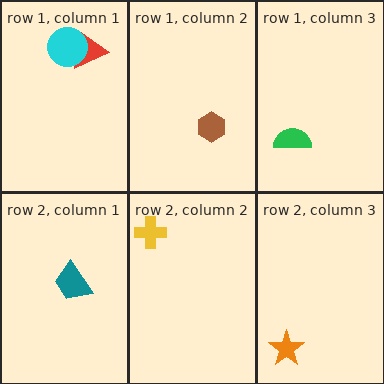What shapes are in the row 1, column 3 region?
The green semicircle.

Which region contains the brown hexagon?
The row 1, column 2 region.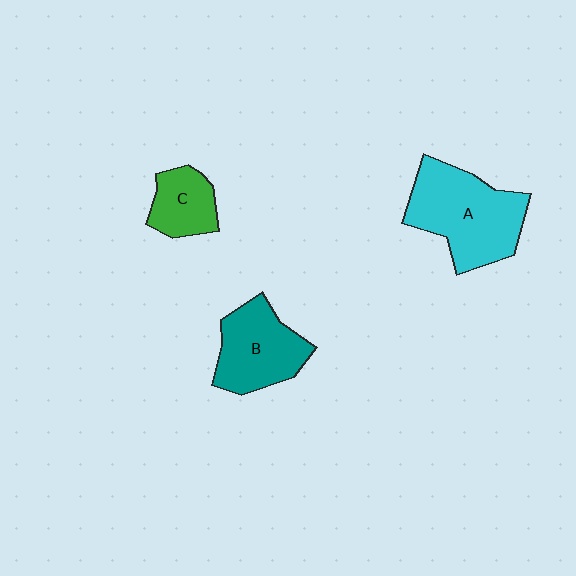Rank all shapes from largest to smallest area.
From largest to smallest: A (cyan), B (teal), C (green).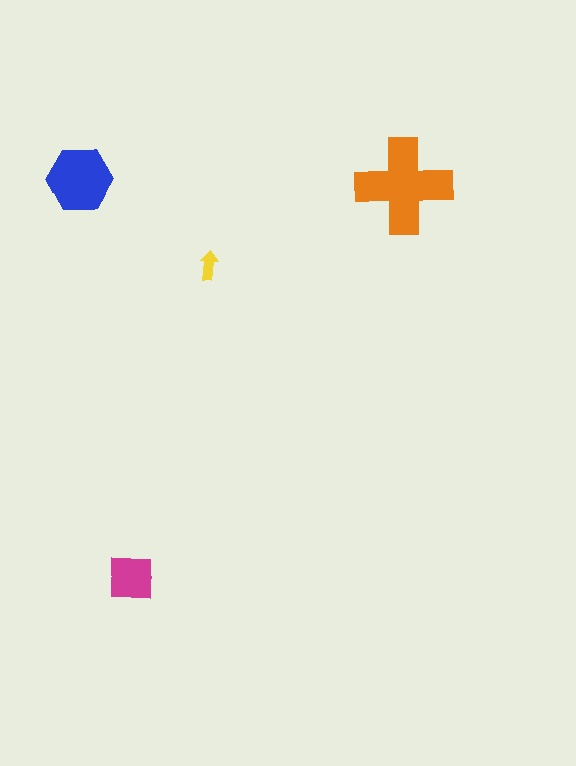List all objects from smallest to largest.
The yellow arrow, the magenta square, the blue hexagon, the orange cross.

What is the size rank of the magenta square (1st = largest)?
3rd.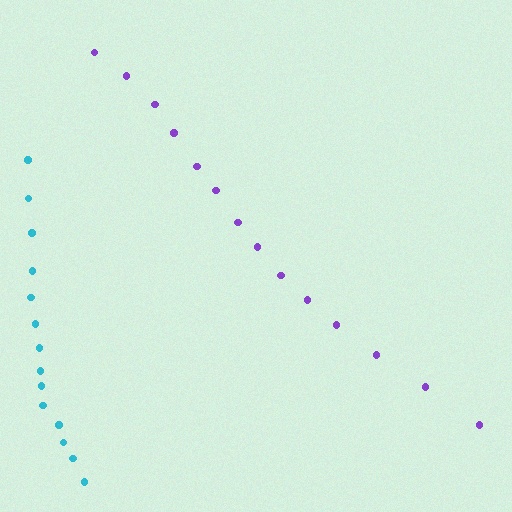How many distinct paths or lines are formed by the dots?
There are 2 distinct paths.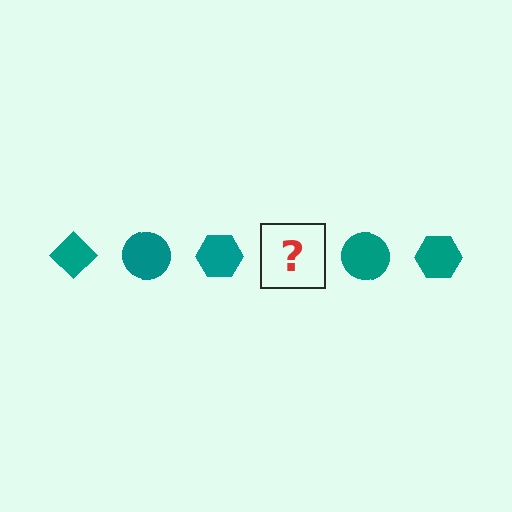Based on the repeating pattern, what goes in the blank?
The blank should be a teal diamond.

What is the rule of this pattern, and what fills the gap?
The rule is that the pattern cycles through diamond, circle, hexagon shapes in teal. The gap should be filled with a teal diamond.